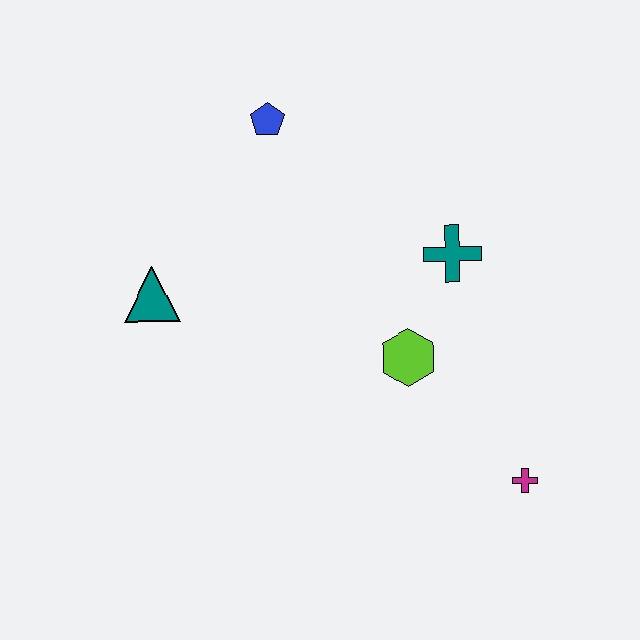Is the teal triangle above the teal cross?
No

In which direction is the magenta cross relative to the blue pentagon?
The magenta cross is below the blue pentagon.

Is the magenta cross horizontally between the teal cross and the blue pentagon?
No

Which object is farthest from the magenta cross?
The blue pentagon is farthest from the magenta cross.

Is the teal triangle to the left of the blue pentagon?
Yes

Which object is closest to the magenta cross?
The lime hexagon is closest to the magenta cross.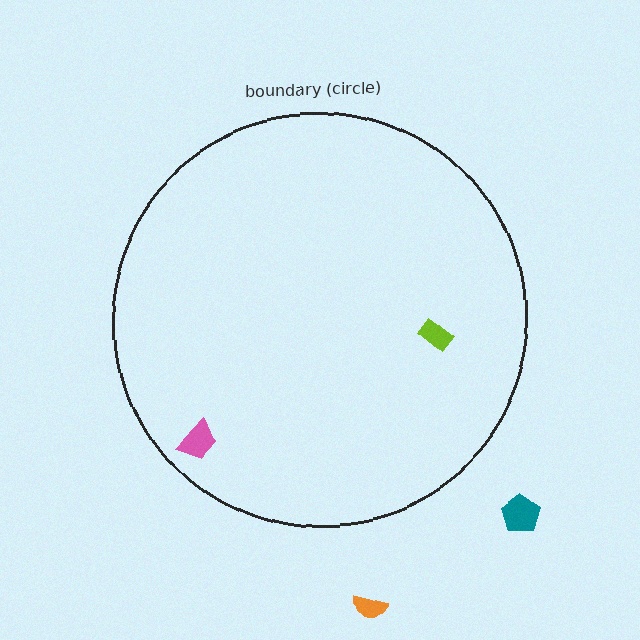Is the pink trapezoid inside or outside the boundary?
Inside.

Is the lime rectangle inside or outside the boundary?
Inside.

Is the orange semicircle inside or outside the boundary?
Outside.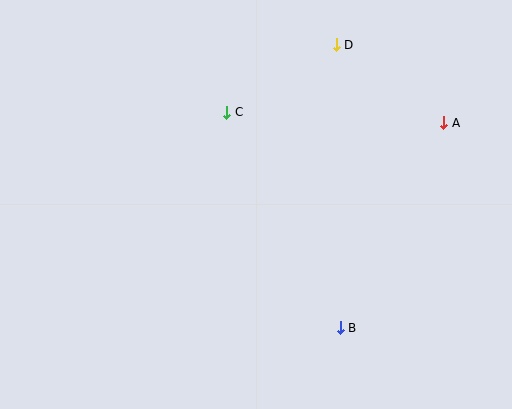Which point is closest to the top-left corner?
Point C is closest to the top-left corner.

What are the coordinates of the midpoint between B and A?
The midpoint between B and A is at (392, 225).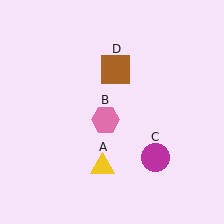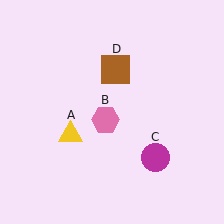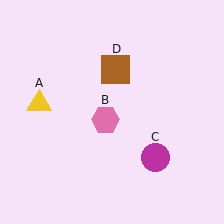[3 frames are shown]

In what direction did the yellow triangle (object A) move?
The yellow triangle (object A) moved up and to the left.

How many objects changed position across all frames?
1 object changed position: yellow triangle (object A).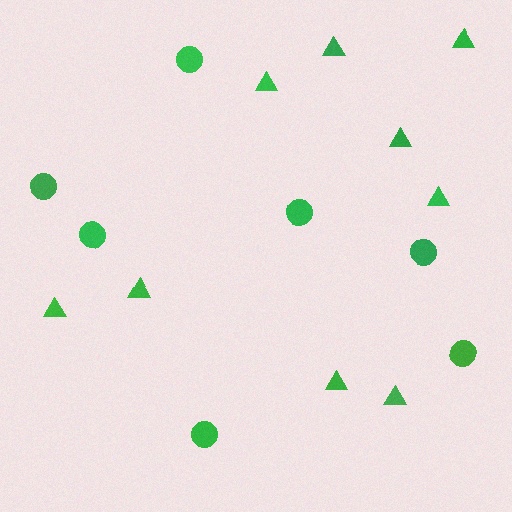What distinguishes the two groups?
There are 2 groups: one group of circles (7) and one group of triangles (9).